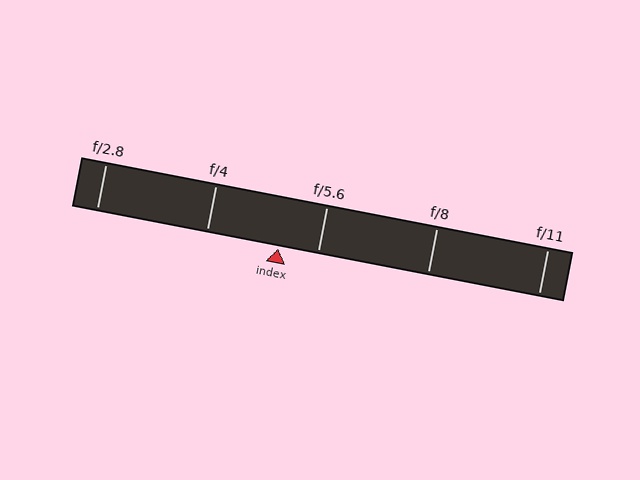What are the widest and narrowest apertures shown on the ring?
The widest aperture shown is f/2.8 and the narrowest is f/11.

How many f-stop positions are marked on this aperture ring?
There are 5 f-stop positions marked.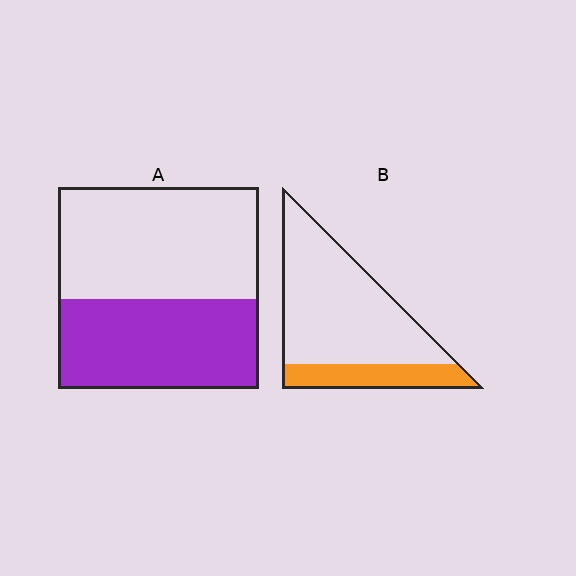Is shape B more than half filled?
No.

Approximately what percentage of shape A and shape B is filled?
A is approximately 45% and B is approximately 25%.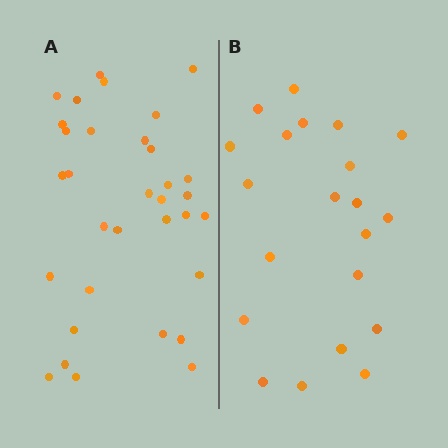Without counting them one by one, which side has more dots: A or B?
Region A (the left region) has more dots.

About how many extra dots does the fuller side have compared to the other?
Region A has roughly 12 or so more dots than region B.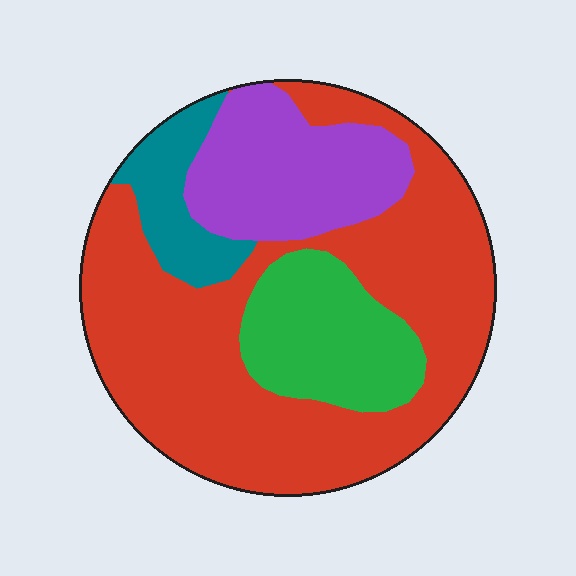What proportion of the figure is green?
Green takes up about one sixth (1/6) of the figure.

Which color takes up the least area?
Teal, at roughly 10%.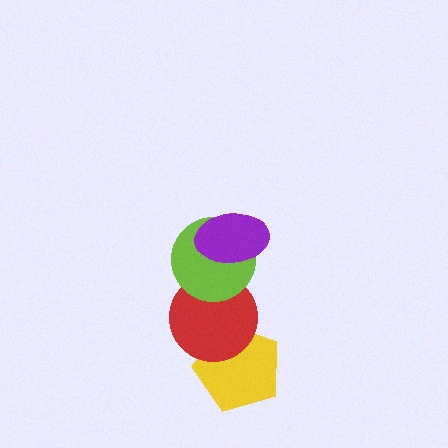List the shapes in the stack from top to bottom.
From top to bottom: the purple ellipse, the lime circle, the red circle, the yellow pentagon.